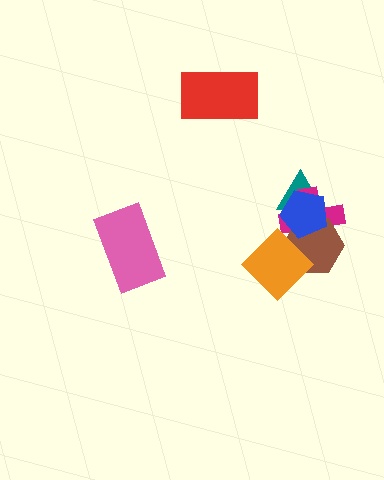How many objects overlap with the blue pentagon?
3 objects overlap with the blue pentagon.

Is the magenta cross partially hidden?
Yes, it is partially covered by another shape.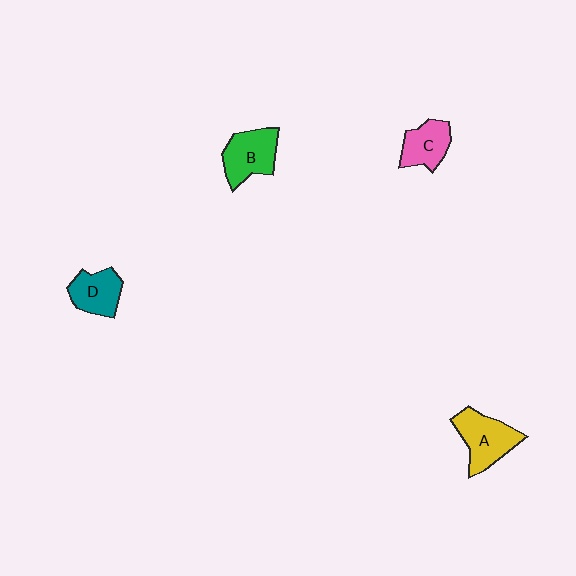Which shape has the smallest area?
Shape C (pink).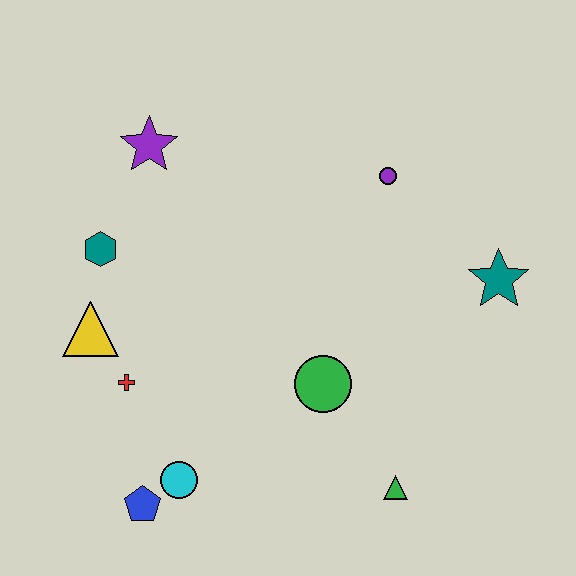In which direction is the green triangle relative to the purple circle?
The green triangle is below the purple circle.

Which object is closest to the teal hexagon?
The yellow triangle is closest to the teal hexagon.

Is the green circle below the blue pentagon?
No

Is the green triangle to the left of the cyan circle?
No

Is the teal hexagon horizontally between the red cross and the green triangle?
No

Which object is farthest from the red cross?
The teal star is farthest from the red cross.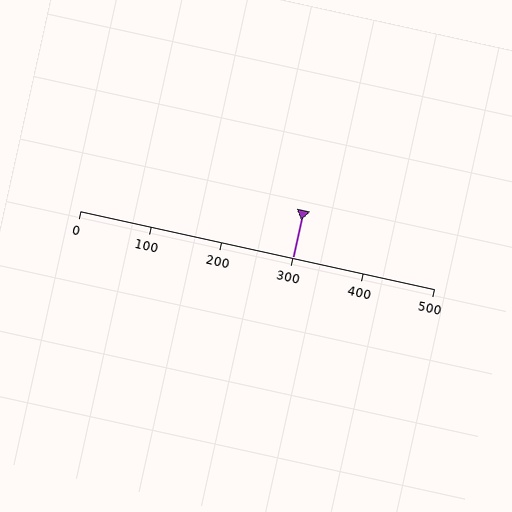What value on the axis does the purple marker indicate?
The marker indicates approximately 300.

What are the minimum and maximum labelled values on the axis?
The axis runs from 0 to 500.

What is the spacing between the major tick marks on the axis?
The major ticks are spaced 100 apart.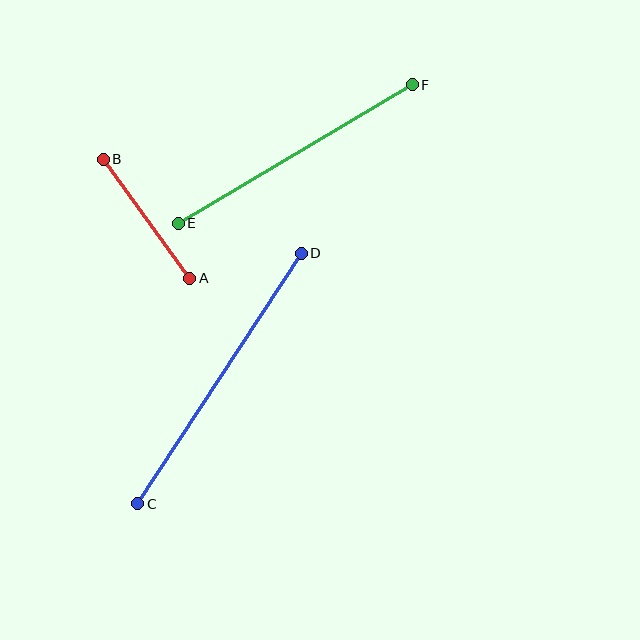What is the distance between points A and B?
The distance is approximately 147 pixels.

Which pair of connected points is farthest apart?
Points C and D are farthest apart.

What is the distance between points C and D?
The distance is approximately 299 pixels.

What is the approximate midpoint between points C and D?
The midpoint is at approximately (219, 379) pixels.